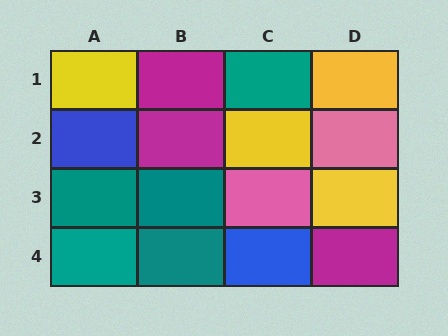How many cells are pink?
2 cells are pink.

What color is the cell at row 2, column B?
Magenta.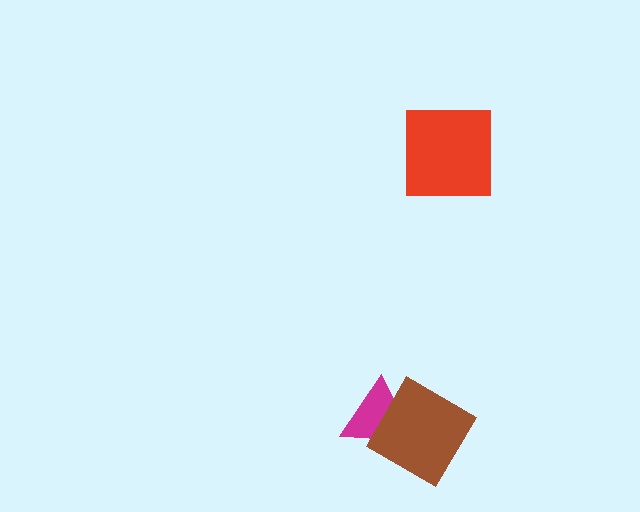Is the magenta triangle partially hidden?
Yes, it is partially covered by another shape.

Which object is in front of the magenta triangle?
The brown diamond is in front of the magenta triangle.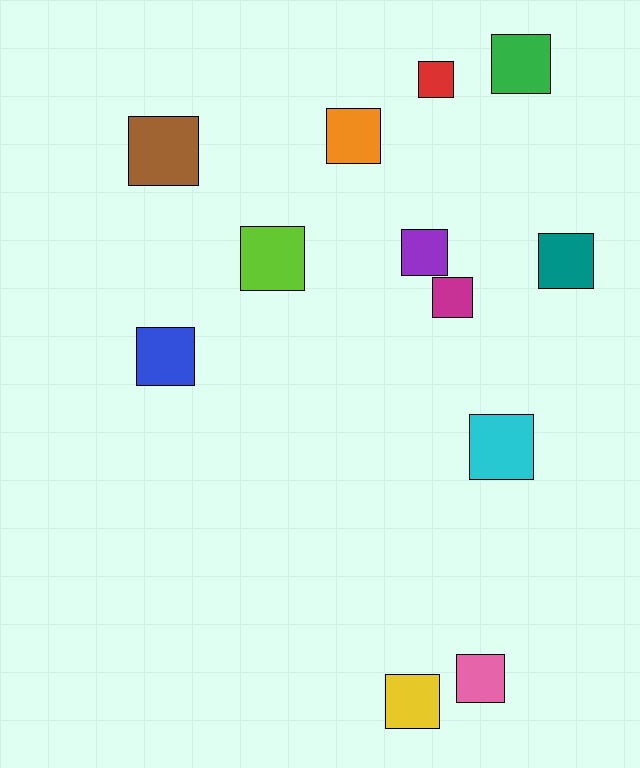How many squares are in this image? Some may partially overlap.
There are 12 squares.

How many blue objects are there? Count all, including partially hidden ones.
There is 1 blue object.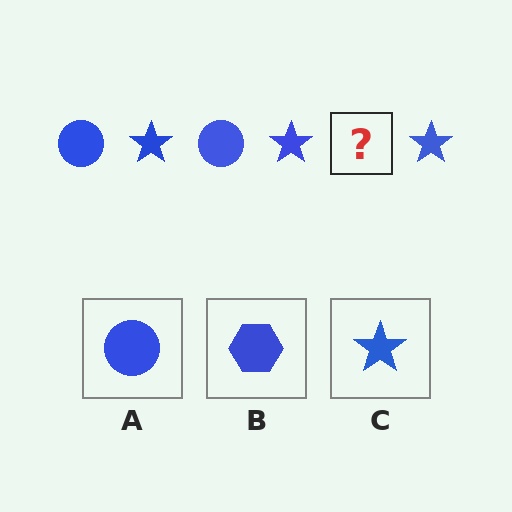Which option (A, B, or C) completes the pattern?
A.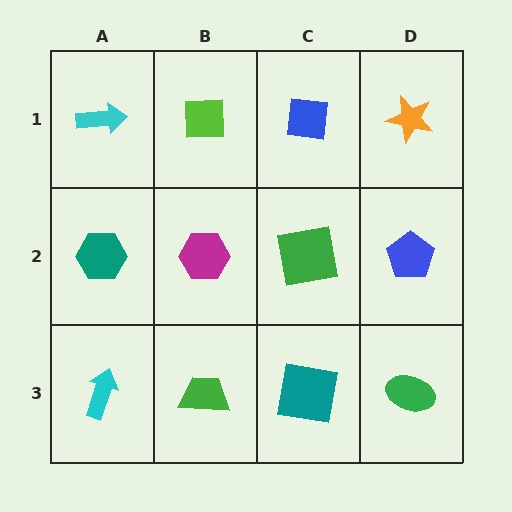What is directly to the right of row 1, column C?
An orange star.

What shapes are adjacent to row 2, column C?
A blue square (row 1, column C), a teal square (row 3, column C), a magenta hexagon (row 2, column B), a blue pentagon (row 2, column D).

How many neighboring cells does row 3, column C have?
3.